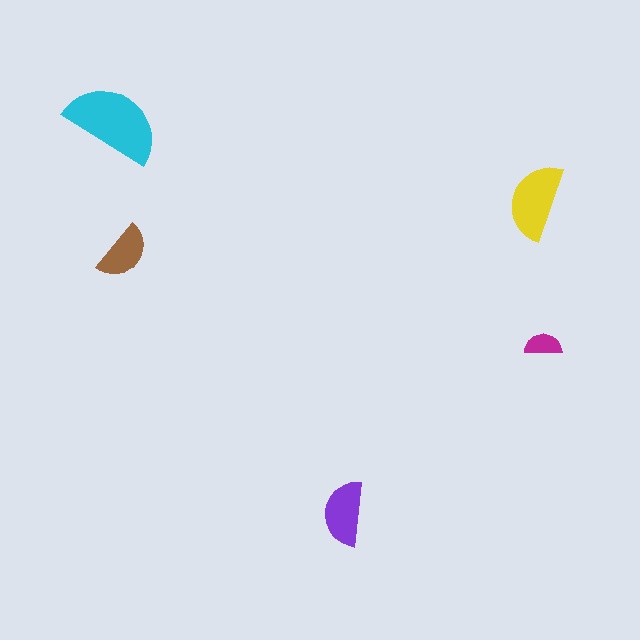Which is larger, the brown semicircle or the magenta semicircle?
The brown one.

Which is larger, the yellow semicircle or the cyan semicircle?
The cyan one.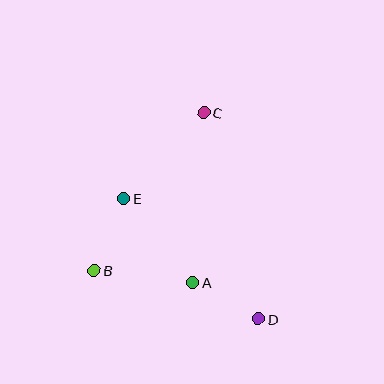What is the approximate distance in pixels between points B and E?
The distance between B and E is approximately 78 pixels.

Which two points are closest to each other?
Points A and D are closest to each other.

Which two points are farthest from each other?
Points C and D are farthest from each other.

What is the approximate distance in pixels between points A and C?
The distance between A and C is approximately 170 pixels.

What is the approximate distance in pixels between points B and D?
The distance between B and D is approximately 171 pixels.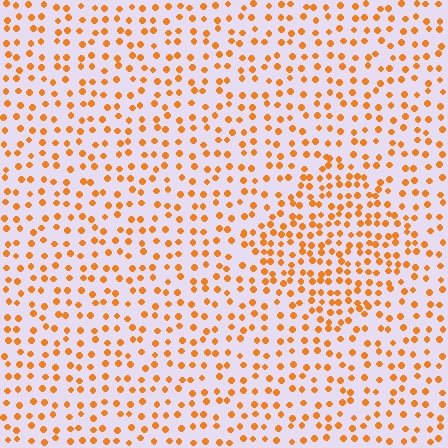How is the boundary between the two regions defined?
The boundary is defined by a change in element density (approximately 1.7x ratio). All elements are the same color, size, and shape.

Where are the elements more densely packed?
The elements are more densely packed inside the diamond boundary.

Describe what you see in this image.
The image contains small orange elements arranged at two different densities. A diamond-shaped region is visible where the elements are more densely packed than the surrounding area.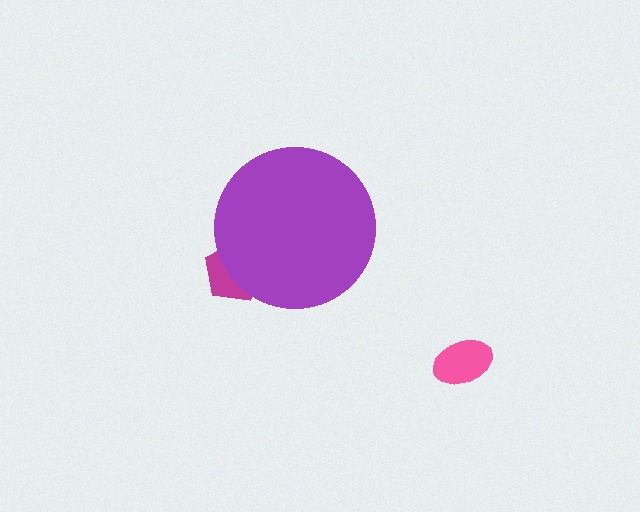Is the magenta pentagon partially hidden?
Yes, the magenta pentagon is partially hidden behind the purple circle.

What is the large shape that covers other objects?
A purple circle.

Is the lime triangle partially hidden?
Yes, the lime triangle is partially hidden behind the purple circle.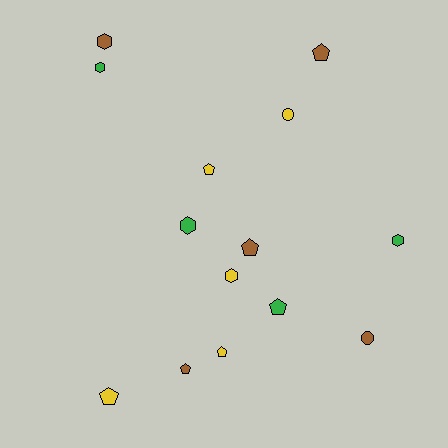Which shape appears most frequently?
Pentagon, with 7 objects.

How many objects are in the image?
There are 14 objects.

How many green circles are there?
There are no green circles.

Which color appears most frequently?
Yellow, with 5 objects.